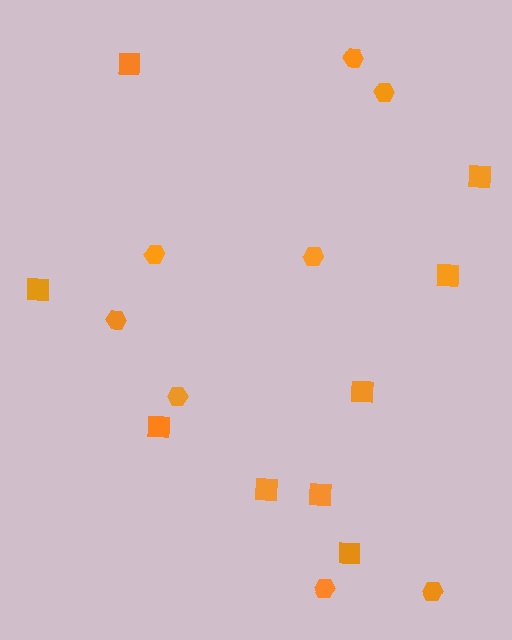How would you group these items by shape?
There are 2 groups: one group of squares (9) and one group of hexagons (8).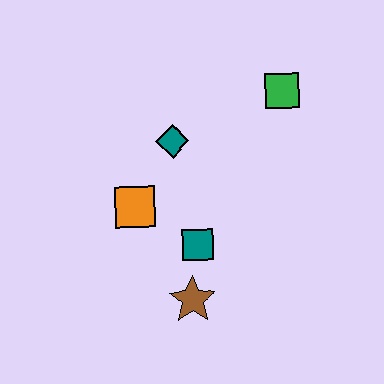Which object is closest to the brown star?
The teal square is closest to the brown star.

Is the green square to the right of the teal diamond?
Yes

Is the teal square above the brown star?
Yes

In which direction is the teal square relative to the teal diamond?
The teal square is below the teal diamond.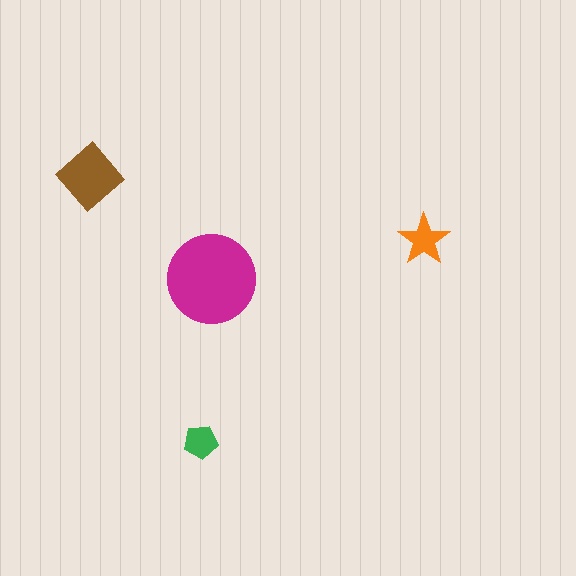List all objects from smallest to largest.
The green pentagon, the orange star, the brown diamond, the magenta circle.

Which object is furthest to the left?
The brown diamond is leftmost.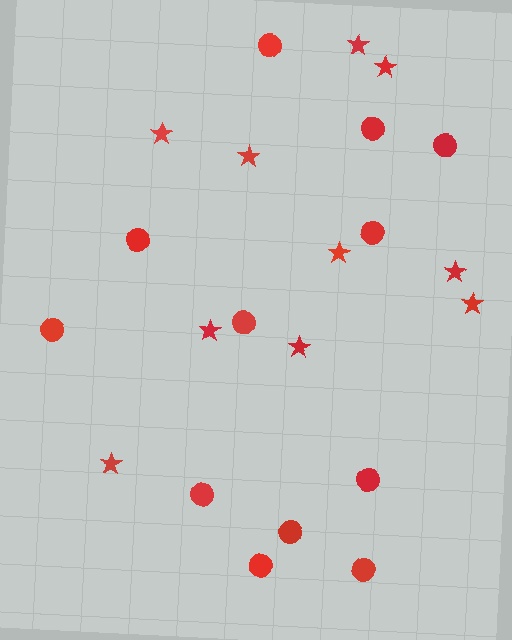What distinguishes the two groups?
There are 2 groups: one group of circles (12) and one group of stars (10).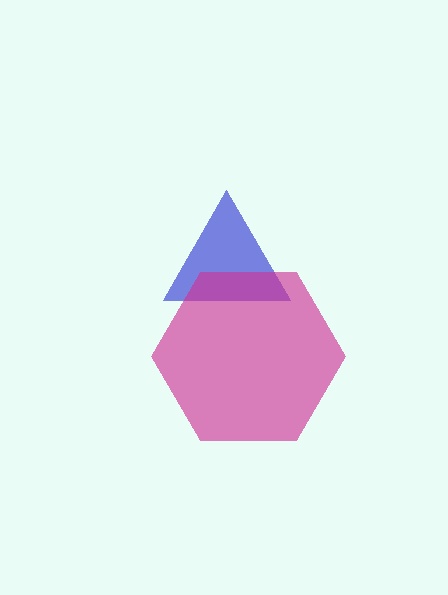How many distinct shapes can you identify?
There are 2 distinct shapes: a blue triangle, a magenta hexagon.